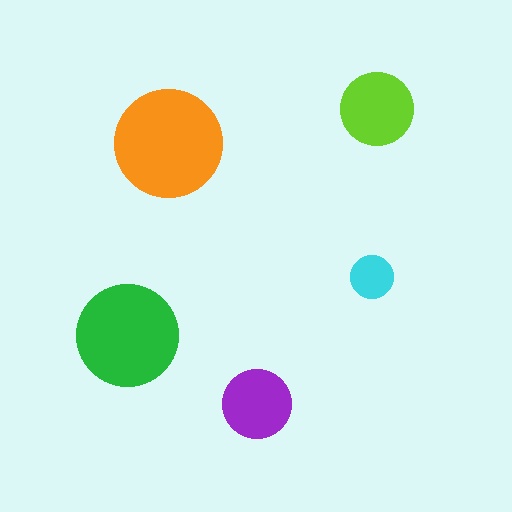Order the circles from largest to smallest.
the orange one, the green one, the lime one, the purple one, the cyan one.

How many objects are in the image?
There are 5 objects in the image.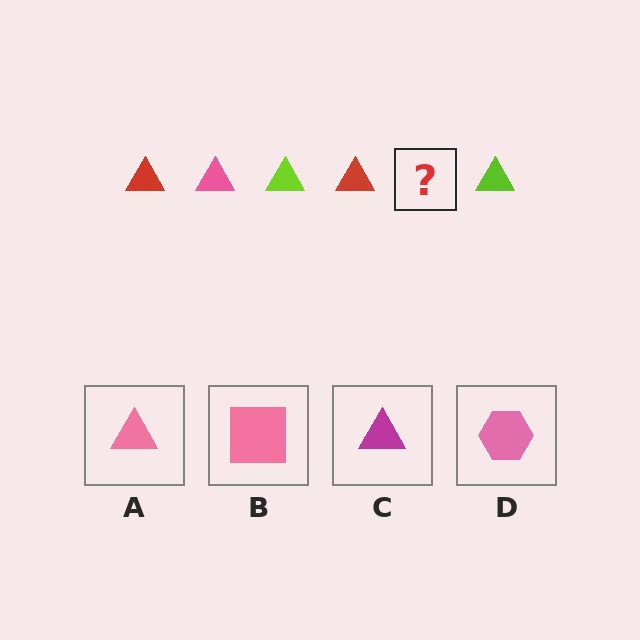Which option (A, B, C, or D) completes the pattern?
A.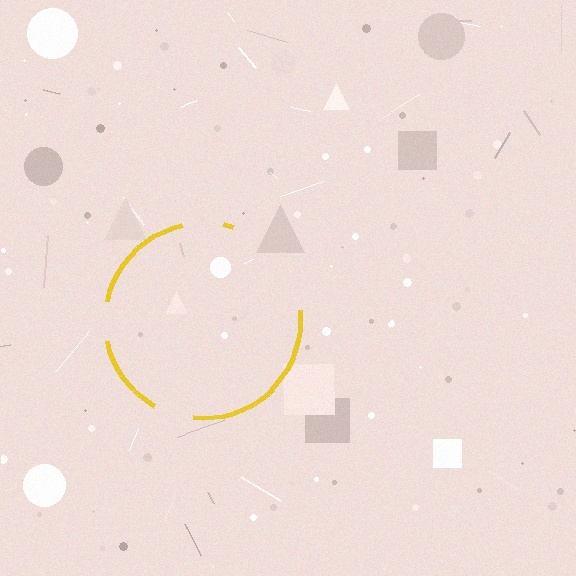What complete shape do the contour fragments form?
The contour fragments form a circle.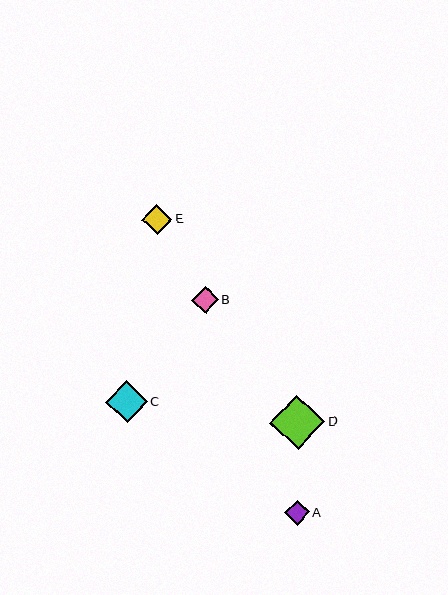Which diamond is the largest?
Diamond D is the largest with a size of approximately 55 pixels.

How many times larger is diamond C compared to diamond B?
Diamond C is approximately 1.6 times the size of diamond B.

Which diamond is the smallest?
Diamond A is the smallest with a size of approximately 25 pixels.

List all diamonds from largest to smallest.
From largest to smallest: D, C, E, B, A.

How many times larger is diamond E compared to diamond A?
Diamond E is approximately 1.2 times the size of diamond A.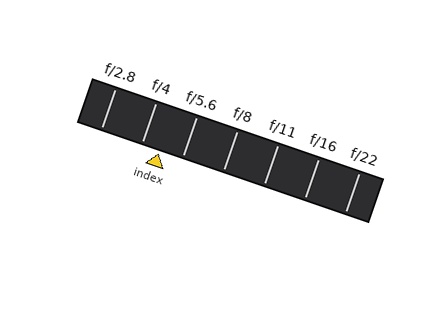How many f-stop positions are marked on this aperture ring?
There are 7 f-stop positions marked.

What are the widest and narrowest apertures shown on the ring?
The widest aperture shown is f/2.8 and the narrowest is f/22.